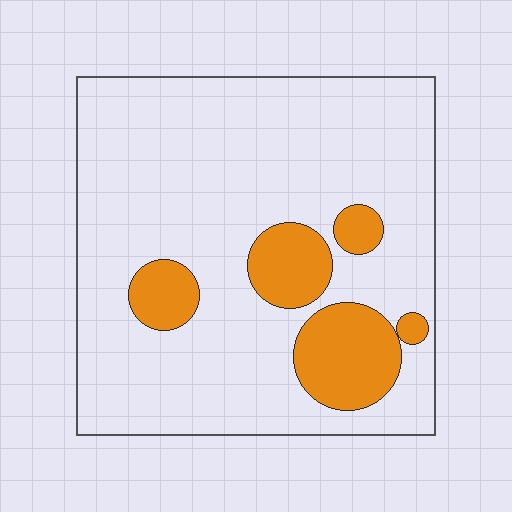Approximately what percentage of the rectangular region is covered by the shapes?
Approximately 15%.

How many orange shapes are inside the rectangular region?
5.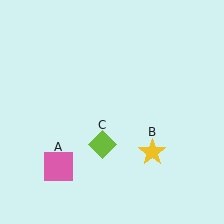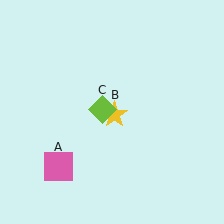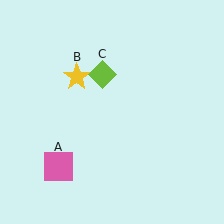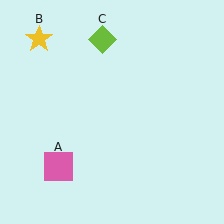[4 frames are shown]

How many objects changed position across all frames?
2 objects changed position: yellow star (object B), lime diamond (object C).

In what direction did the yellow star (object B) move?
The yellow star (object B) moved up and to the left.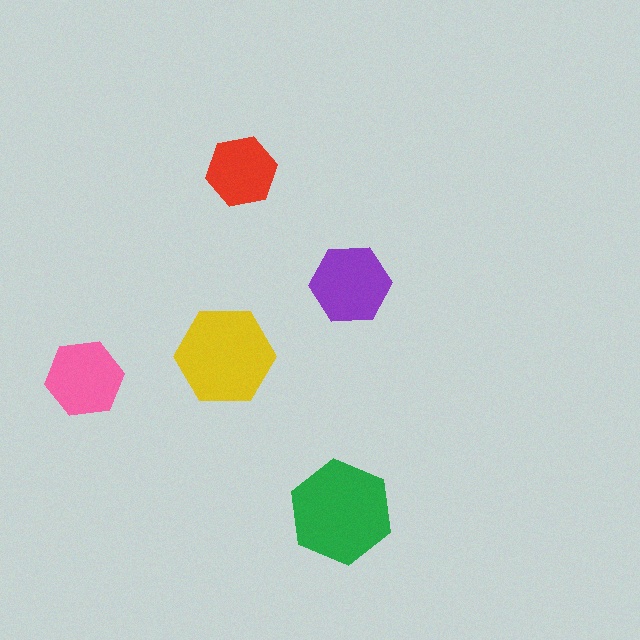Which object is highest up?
The red hexagon is topmost.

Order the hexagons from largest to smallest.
the green one, the yellow one, the purple one, the pink one, the red one.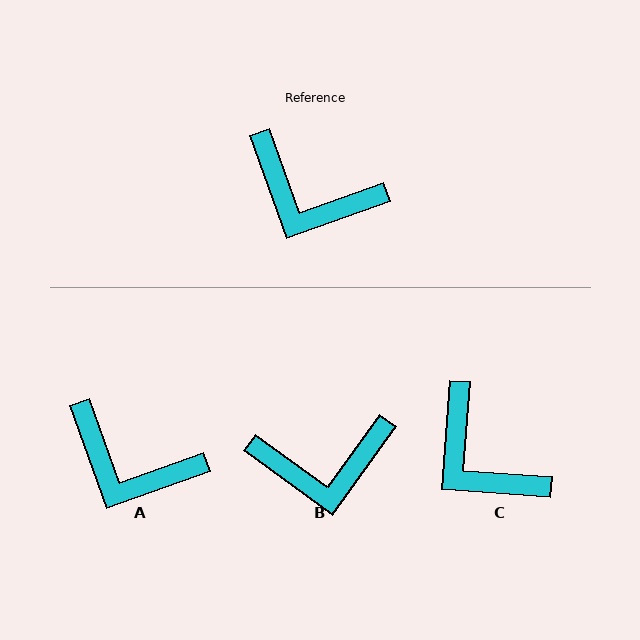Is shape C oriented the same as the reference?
No, it is off by about 24 degrees.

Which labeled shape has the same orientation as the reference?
A.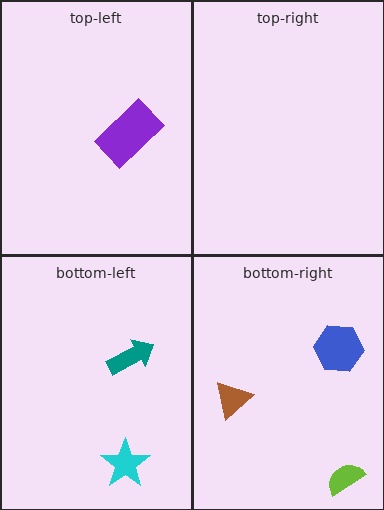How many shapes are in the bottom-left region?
2.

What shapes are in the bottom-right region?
The lime semicircle, the blue hexagon, the brown triangle.